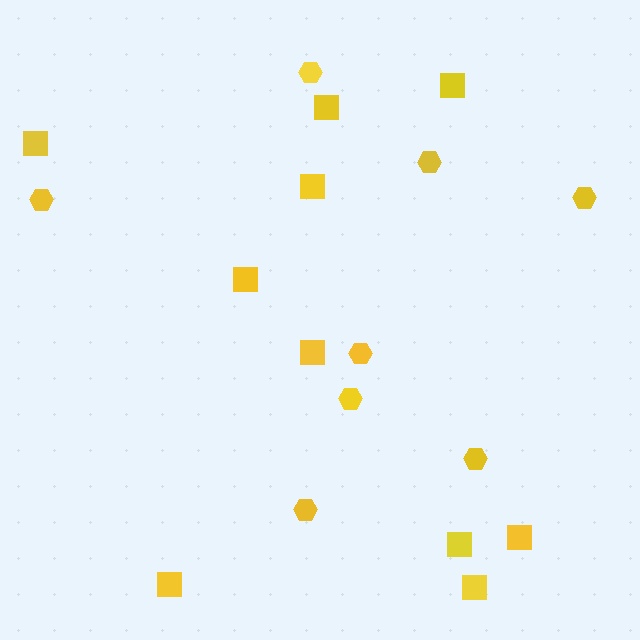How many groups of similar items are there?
There are 2 groups: one group of hexagons (8) and one group of squares (10).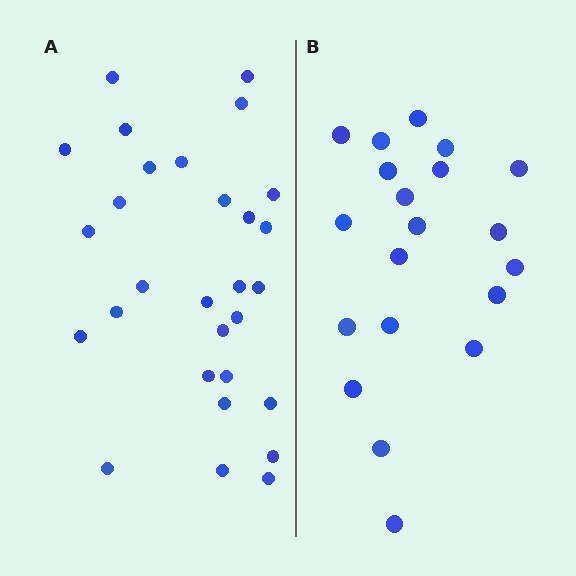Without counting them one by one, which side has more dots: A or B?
Region A (the left region) has more dots.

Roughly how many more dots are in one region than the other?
Region A has roughly 8 or so more dots than region B.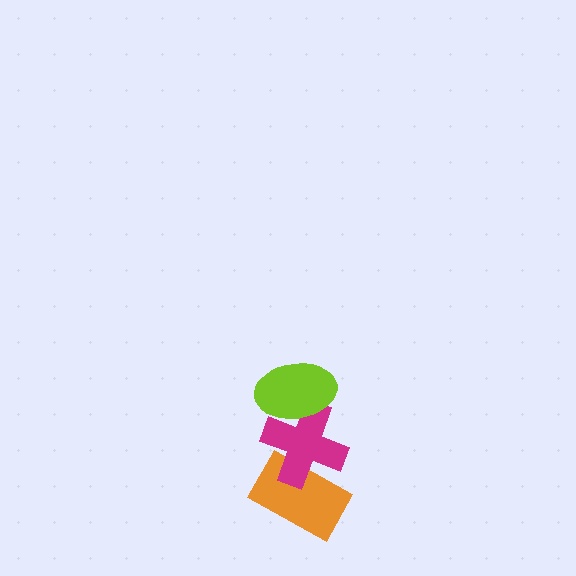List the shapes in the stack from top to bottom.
From top to bottom: the lime ellipse, the magenta cross, the orange rectangle.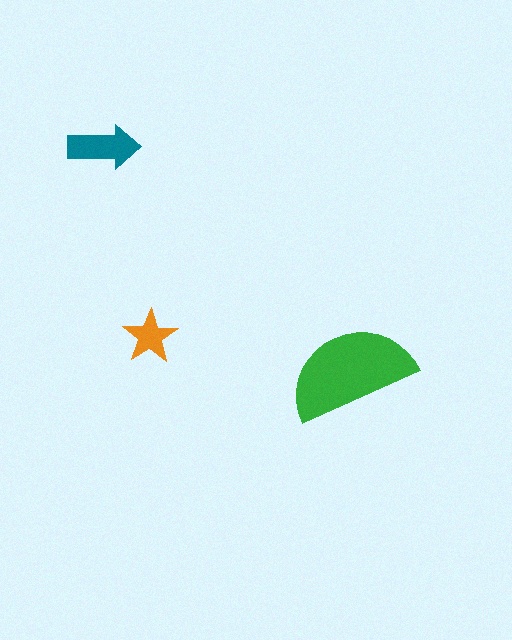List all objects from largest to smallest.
The green semicircle, the teal arrow, the orange star.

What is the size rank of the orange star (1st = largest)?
3rd.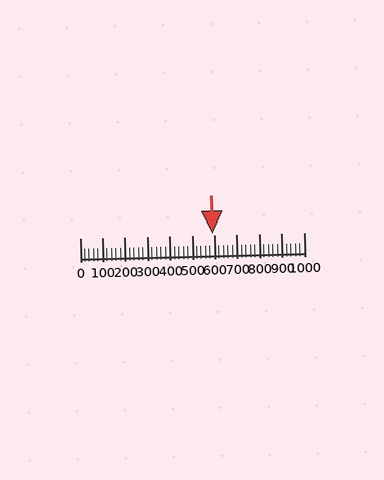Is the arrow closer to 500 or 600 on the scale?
The arrow is closer to 600.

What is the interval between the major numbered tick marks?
The major tick marks are spaced 100 units apart.